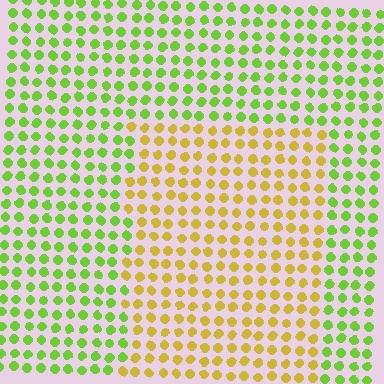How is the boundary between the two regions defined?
The boundary is defined purely by a slight shift in hue (about 48 degrees). Spacing, size, and orientation are identical on both sides.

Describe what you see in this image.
The image is filled with small lime elements in a uniform arrangement. A rectangle-shaped region is visible where the elements are tinted to a slightly different hue, forming a subtle color boundary.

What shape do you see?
I see a rectangle.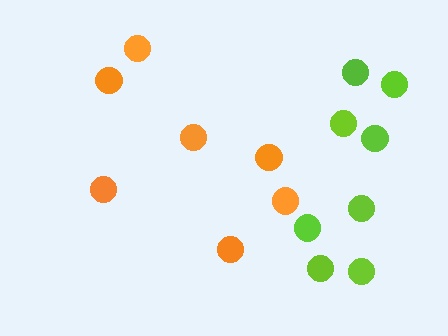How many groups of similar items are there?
There are 2 groups: one group of lime circles (8) and one group of orange circles (7).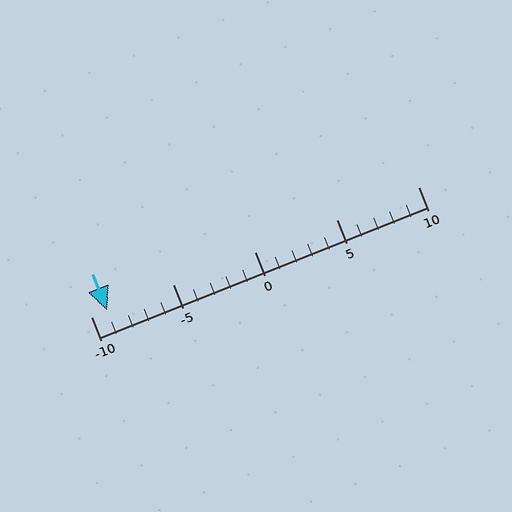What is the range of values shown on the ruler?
The ruler shows values from -10 to 10.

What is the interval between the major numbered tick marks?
The major tick marks are spaced 5 units apart.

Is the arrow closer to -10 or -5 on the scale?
The arrow is closer to -10.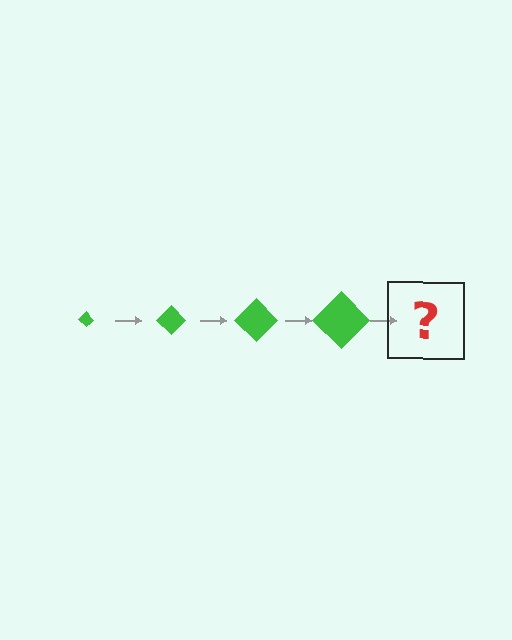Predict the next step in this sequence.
The next step is a green diamond, larger than the previous one.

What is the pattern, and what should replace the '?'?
The pattern is that the diamond gets progressively larger each step. The '?' should be a green diamond, larger than the previous one.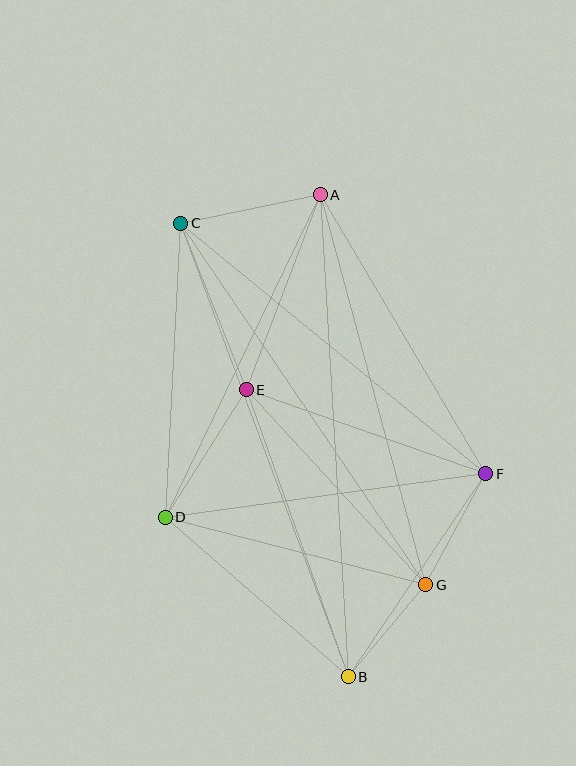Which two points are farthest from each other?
Points B and C are farthest from each other.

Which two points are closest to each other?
Points B and G are closest to each other.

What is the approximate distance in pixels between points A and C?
The distance between A and C is approximately 142 pixels.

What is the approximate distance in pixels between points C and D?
The distance between C and D is approximately 294 pixels.